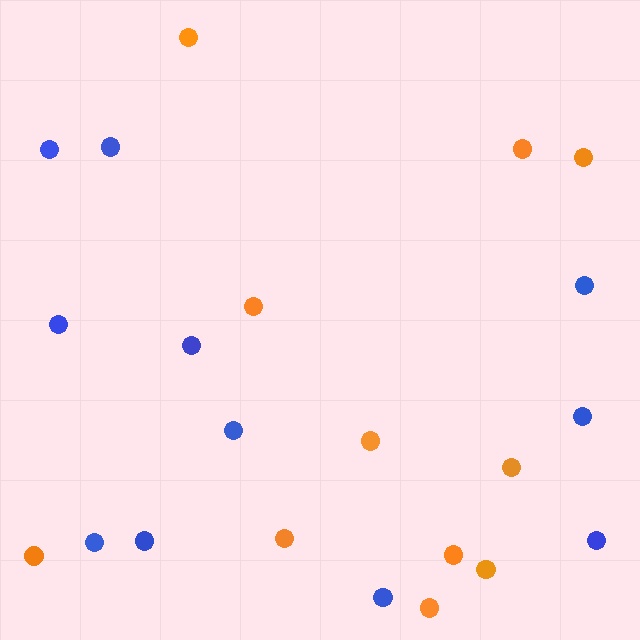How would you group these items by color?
There are 2 groups: one group of orange circles (11) and one group of blue circles (11).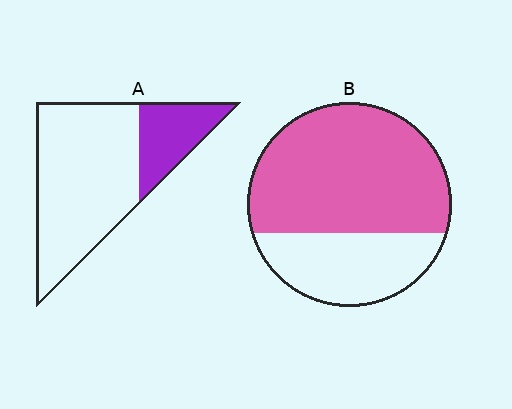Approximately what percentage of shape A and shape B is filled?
A is approximately 25% and B is approximately 65%.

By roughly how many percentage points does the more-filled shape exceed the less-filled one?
By roughly 45 percentage points (B over A).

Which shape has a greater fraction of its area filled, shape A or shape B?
Shape B.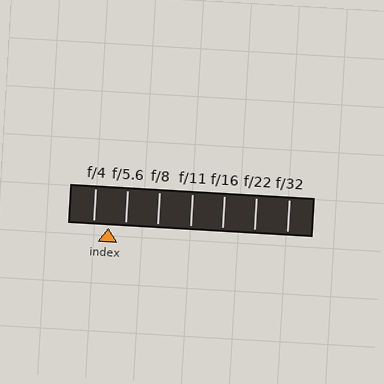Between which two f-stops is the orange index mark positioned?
The index mark is between f/4 and f/5.6.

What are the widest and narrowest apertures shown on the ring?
The widest aperture shown is f/4 and the narrowest is f/32.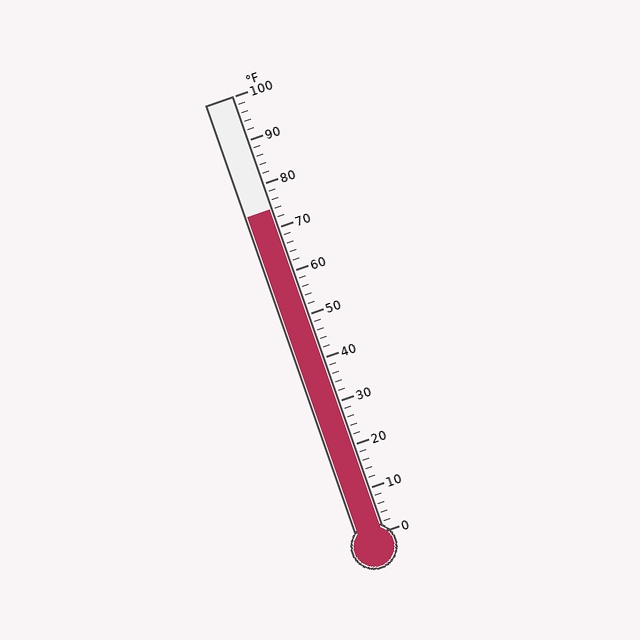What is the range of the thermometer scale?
The thermometer scale ranges from 0°F to 100°F.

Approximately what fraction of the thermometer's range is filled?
The thermometer is filled to approximately 75% of its range.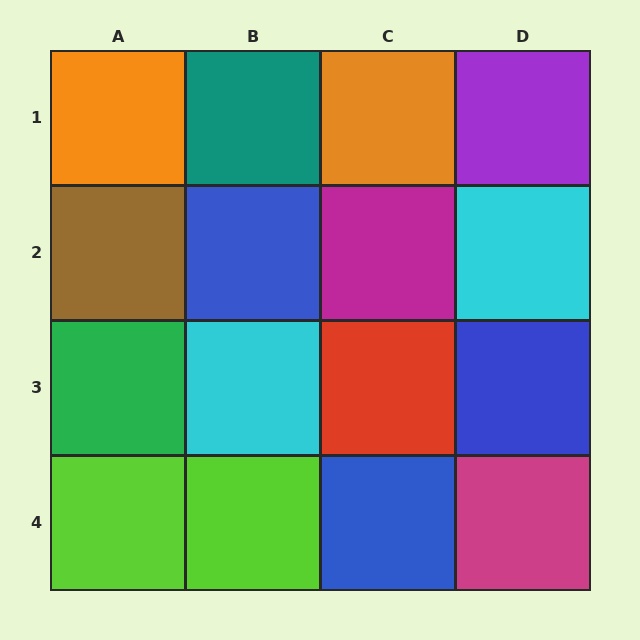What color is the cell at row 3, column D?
Blue.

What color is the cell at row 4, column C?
Blue.